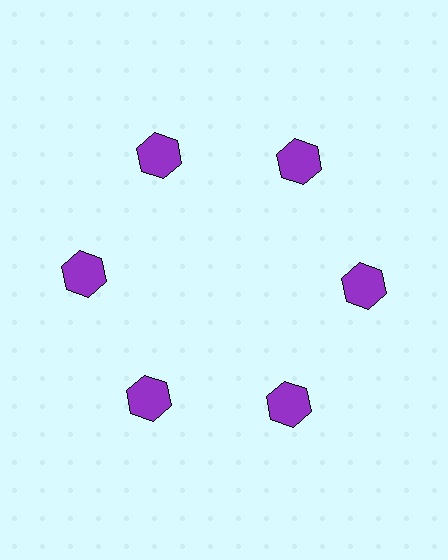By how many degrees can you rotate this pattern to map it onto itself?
The pattern maps onto itself every 60 degrees of rotation.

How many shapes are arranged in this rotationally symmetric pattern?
There are 6 shapes, arranged in 6 groups of 1.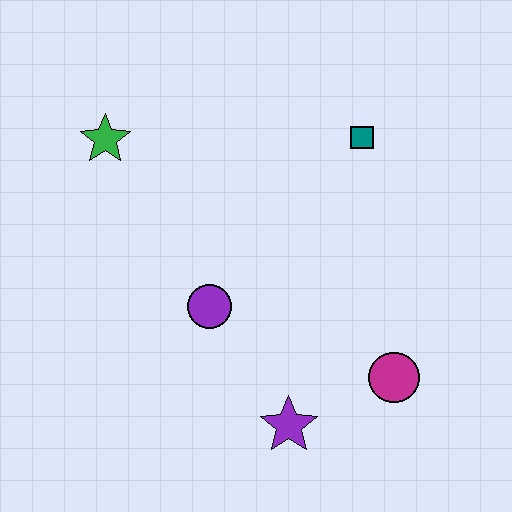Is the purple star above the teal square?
No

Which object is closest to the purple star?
The magenta circle is closest to the purple star.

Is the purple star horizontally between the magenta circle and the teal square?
No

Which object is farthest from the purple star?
The green star is farthest from the purple star.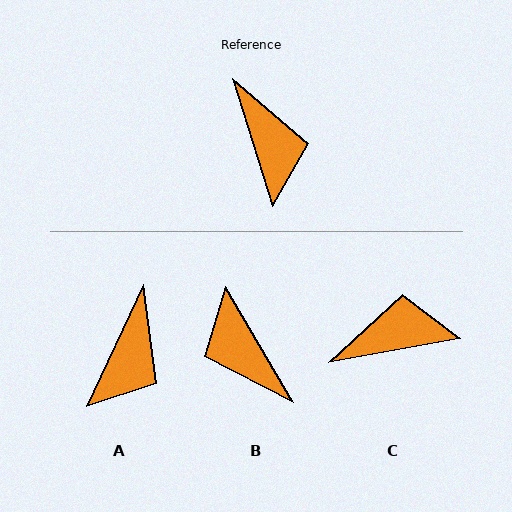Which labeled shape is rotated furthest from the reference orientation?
B, about 167 degrees away.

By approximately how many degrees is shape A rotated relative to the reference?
Approximately 42 degrees clockwise.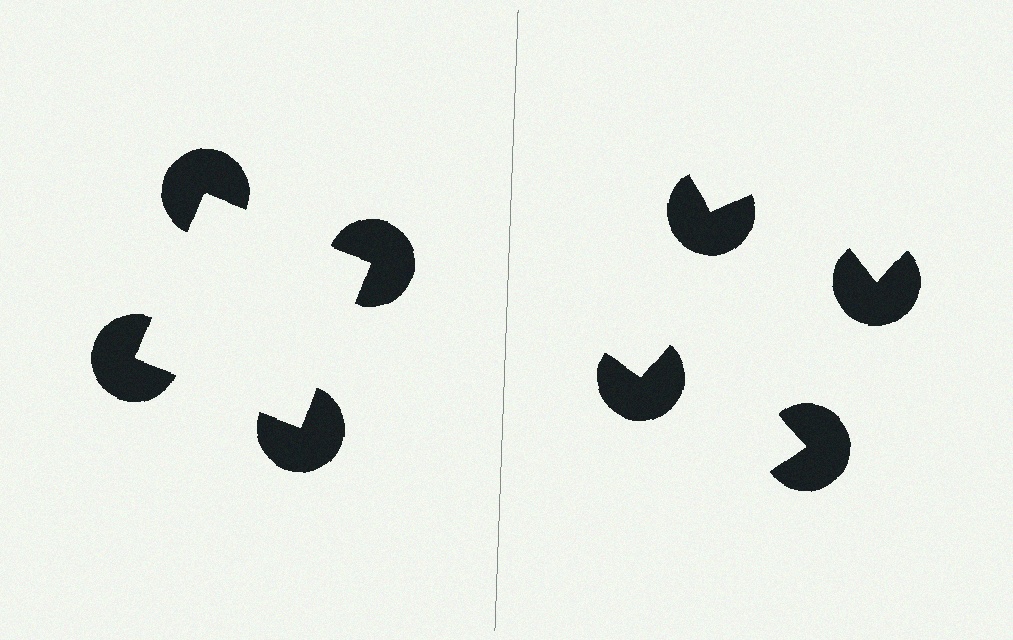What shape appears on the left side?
An illusory square.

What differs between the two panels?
The pac-man discs are positioned identically on both sides; only the wedge orientations differ. On the left they align to a square; on the right they are misaligned.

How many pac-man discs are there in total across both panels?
8 — 4 on each side.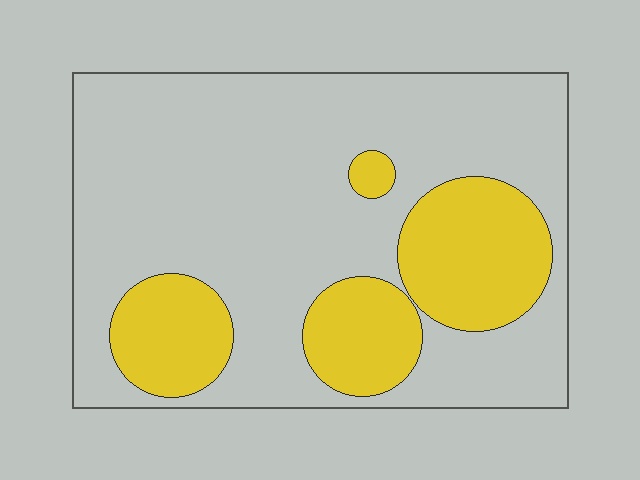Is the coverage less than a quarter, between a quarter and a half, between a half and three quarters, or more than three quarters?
Between a quarter and a half.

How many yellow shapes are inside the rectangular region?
4.